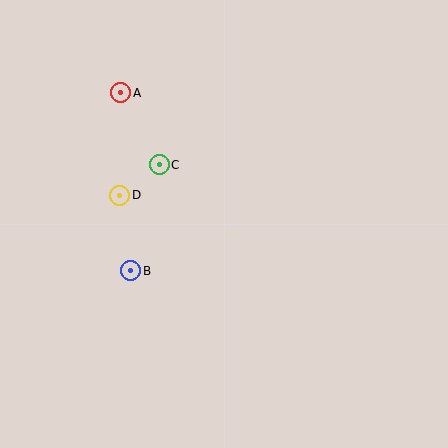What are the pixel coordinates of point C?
Point C is at (159, 165).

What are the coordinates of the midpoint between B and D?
The midpoint between B and D is at (125, 233).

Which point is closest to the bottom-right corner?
Point B is closest to the bottom-right corner.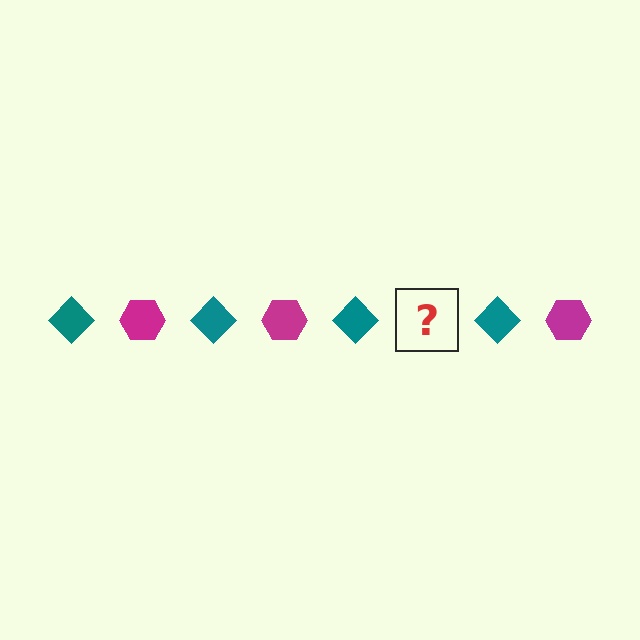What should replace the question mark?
The question mark should be replaced with a magenta hexagon.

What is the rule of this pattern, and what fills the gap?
The rule is that the pattern alternates between teal diamond and magenta hexagon. The gap should be filled with a magenta hexagon.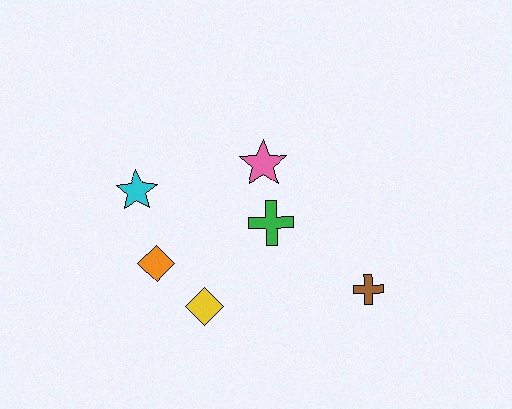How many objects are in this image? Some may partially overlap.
There are 6 objects.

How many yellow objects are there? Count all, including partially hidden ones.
There is 1 yellow object.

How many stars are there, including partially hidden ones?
There are 2 stars.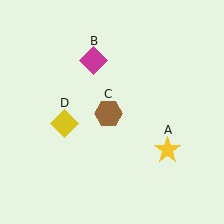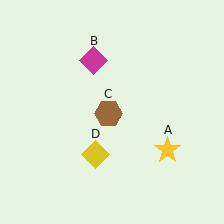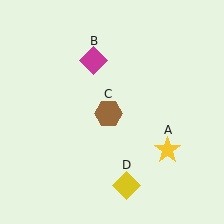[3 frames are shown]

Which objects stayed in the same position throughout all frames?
Yellow star (object A) and magenta diamond (object B) and brown hexagon (object C) remained stationary.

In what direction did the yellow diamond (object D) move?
The yellow diamond (object D) moved down and to the right.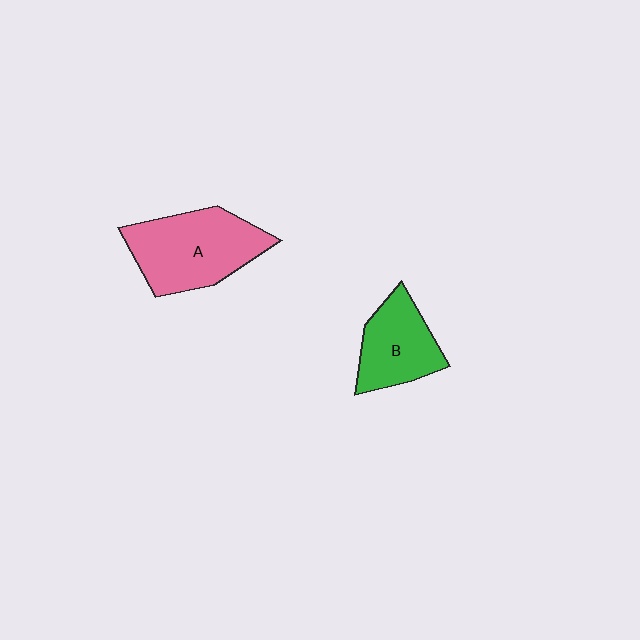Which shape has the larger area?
Shape A (pink).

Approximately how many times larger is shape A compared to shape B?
Approximately 1.5 times.